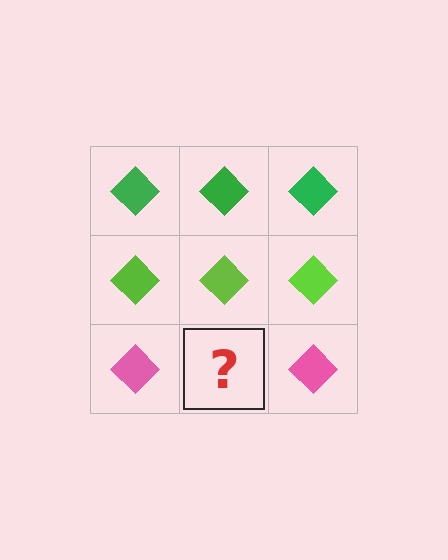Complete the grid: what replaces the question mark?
The question mark should be replaced with a pink diamond.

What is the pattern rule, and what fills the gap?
The rule is that each row has a consistent color. The gap should be filled with a pink diamond.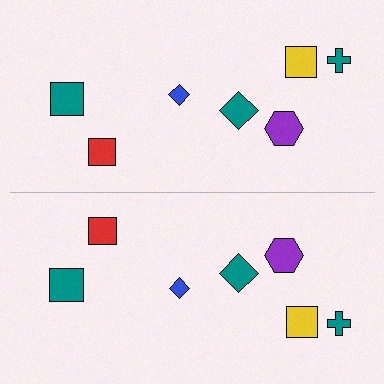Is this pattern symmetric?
Yes, this pattern has bilateral (reflection) symmetry.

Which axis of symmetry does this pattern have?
The pattern has a horizontal axis of symmetry running through the center of the image.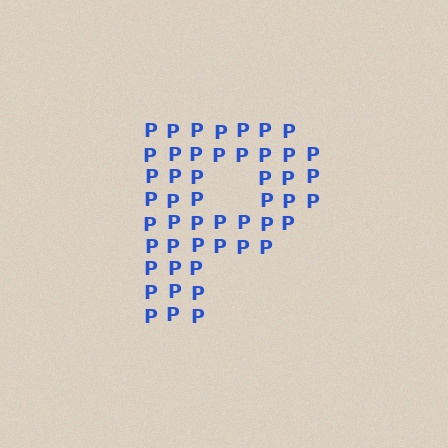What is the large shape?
The large shape is the letter P.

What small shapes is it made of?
It is made of small letter P's.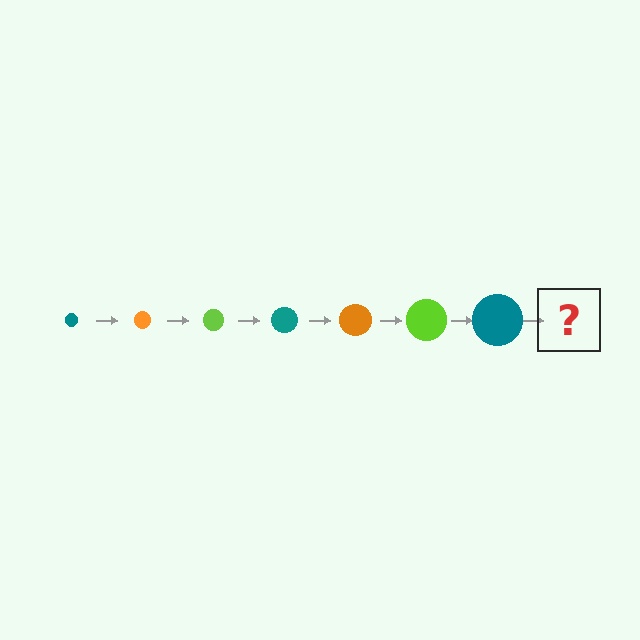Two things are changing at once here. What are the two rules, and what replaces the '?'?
The two rules are that the circle grows larger each step and the color cycles through teal, orange, and lime. The '?' should be an orange circle, larger than the previous one.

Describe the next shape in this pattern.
It should be an orange circle, larger than the previous one.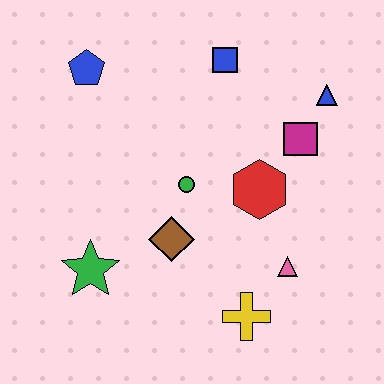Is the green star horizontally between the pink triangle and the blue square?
No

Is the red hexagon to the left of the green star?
No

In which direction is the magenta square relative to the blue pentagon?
The magenta square is to the right of the blue pentagon.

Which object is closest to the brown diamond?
The green circle is closest to the brown diamond.